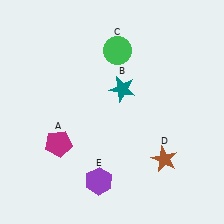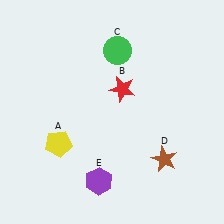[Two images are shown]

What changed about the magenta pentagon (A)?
In Image 1, A is magenta. In Image 2, it changed to yellow.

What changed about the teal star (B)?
In Image 1, B is teal. In Image 2, it changed to red.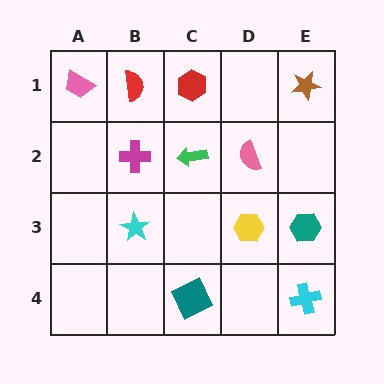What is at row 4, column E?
A cyan cross.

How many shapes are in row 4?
2 shapes.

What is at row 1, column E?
A brown star.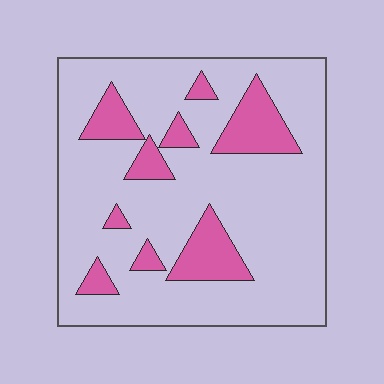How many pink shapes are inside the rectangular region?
9.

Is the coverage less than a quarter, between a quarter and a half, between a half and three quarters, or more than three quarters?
Less than a quarter.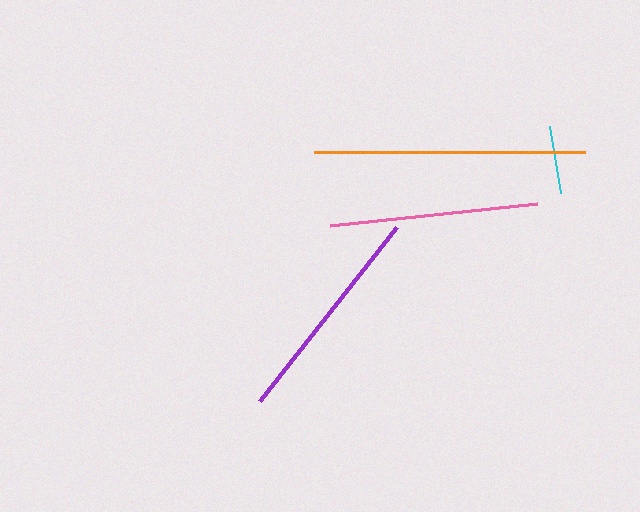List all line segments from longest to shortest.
From longest to shortest: orange, purple, pink, cyan.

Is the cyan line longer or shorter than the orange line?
The orange line is longer than the cyan line.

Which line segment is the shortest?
The cyan line is the shortest at approximately 67 pixels.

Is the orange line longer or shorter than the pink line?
The orange line is longer than the pink line.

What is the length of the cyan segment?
The cyan segment is approximately 67 pixels long.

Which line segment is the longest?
The orange line is the longest at approximately 271 pixels.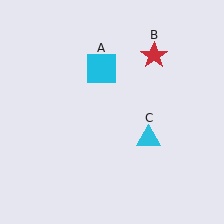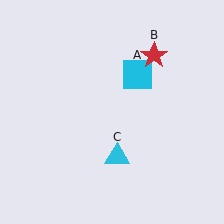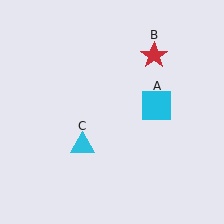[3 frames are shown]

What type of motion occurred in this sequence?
The cyan square (object A), cyan triangle (object C) rotated clockwise around the center of the scene.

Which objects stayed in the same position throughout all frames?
Red star (object B) remained stationary.